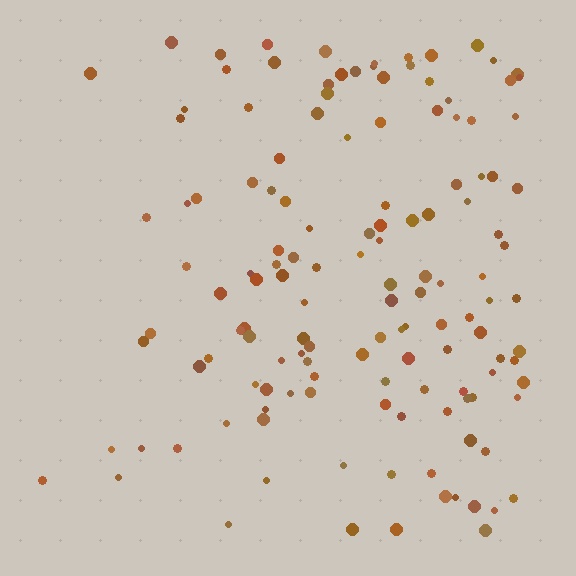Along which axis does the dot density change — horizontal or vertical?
Horizontal.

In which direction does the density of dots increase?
From left to right, with the right side densest.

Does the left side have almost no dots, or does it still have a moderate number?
Still a moderate number, just noticeably fewer than the right.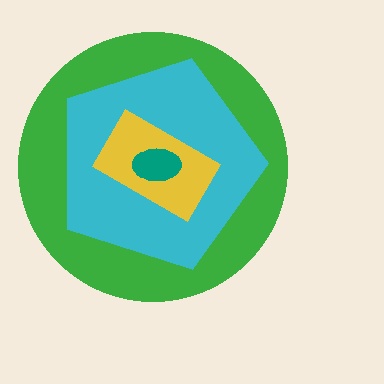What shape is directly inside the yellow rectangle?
The teal ellipse.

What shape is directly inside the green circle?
The cyan pentagon.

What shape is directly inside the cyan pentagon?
The yellow rectangle.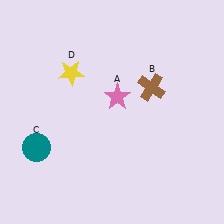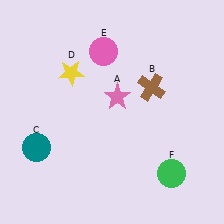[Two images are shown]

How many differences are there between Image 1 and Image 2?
There are 2 differences between the two images.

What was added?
A pink circle (E), a green circle (F) were added in Image 2.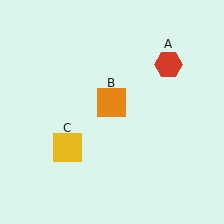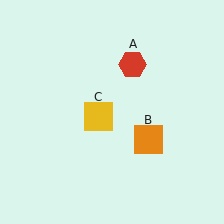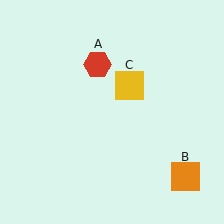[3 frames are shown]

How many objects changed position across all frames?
3 objects changed position: red hexagon (object A), orange square (object B), yellow square (object C).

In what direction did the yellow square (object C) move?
The yellow square (object C) moved up and to the right.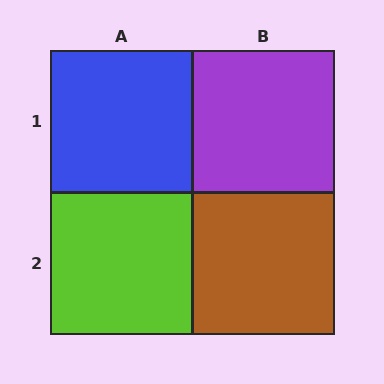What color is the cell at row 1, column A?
Blue.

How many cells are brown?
1 cell is brown.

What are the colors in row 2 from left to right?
Lime, brown.